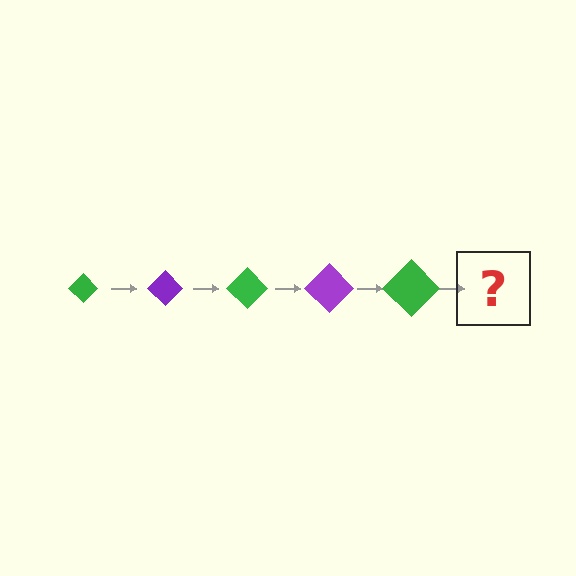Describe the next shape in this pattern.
It should be a purple diamond, larger than the previous one.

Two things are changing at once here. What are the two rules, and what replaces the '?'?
The two rules are that the diamond grows larger each step and the color cycles through green and purple. The '?' should be a purple diamond, larger than the previous one.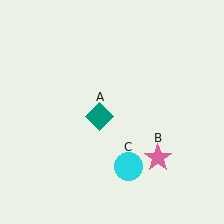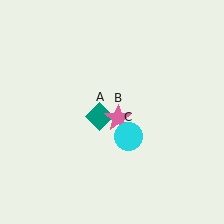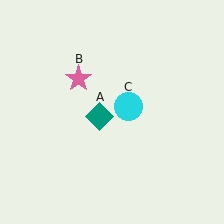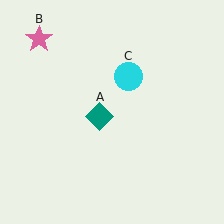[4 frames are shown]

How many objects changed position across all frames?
2 objects changed position: pink star (object B), cyan circle (object C).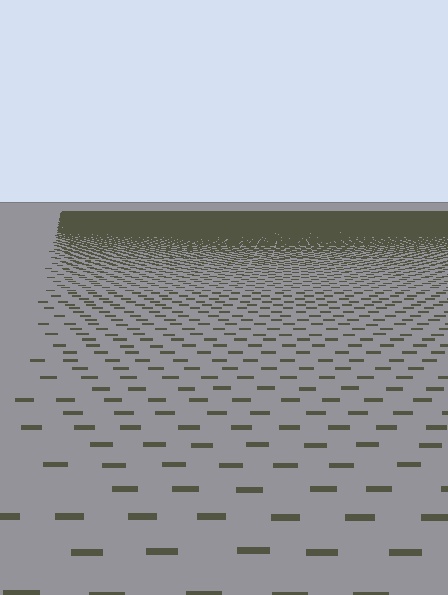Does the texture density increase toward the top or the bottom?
Density increases toward the top.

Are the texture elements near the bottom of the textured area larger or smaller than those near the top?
Larger. Near the bottom, elements are closer to the viewer and appear at a bigger on-screen size.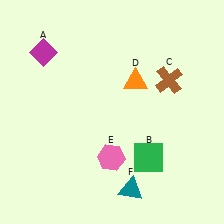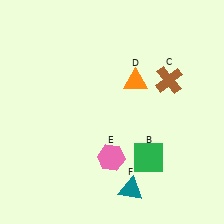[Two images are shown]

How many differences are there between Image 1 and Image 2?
There is 1 difference between the two images.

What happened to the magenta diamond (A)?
The magenta diamond (A) was removed in Image 2. It was in the top-left area of Image 1.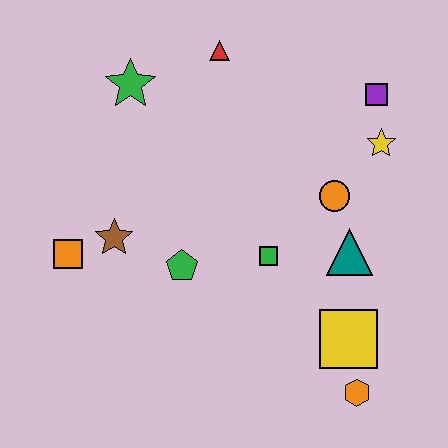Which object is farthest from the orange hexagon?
The green star is farthest from the orange hexagon.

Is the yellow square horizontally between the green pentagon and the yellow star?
Yes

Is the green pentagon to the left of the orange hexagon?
Yes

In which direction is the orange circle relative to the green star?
The orange circle is to the right of the green star.